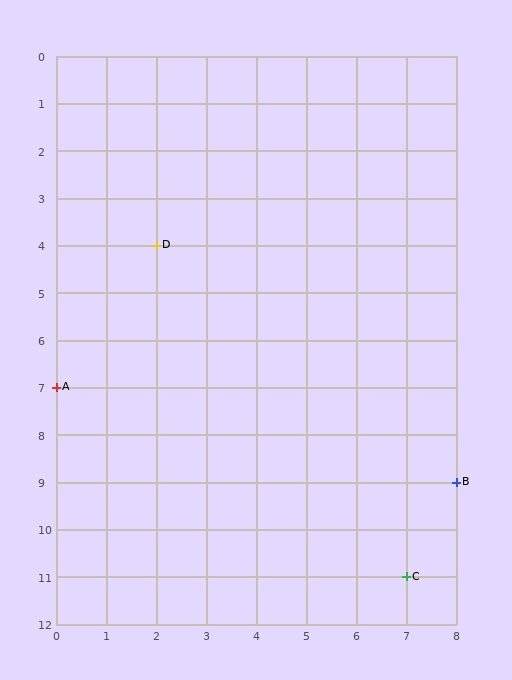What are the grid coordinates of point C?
Point C is at grid coordinates (7, 11).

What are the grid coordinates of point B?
Point B is at grid coordinates (8, 9).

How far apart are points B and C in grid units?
Points B and C are 1 column and 2 rows apart (about 2.2 grid units diagonally).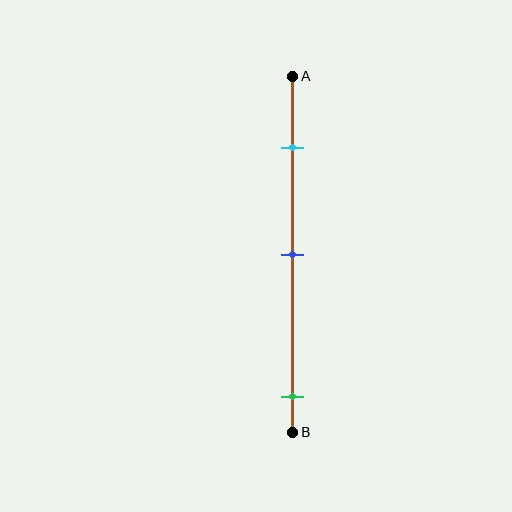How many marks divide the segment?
There are 3 marks dividing the segment.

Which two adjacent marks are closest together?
The cyan and blue marks are the closest adjacent pair.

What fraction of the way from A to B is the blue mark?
The blue mark is approximately 50% (0.5) of the way from A to B.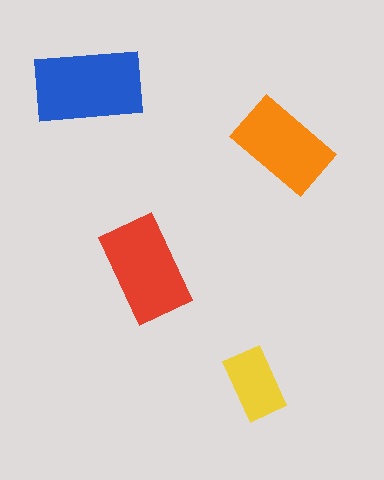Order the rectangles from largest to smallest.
the blue one, the red one, the orange one, the yellow one.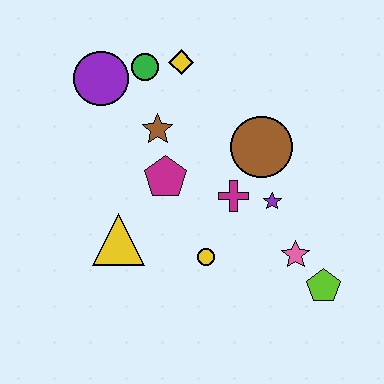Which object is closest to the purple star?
The magenta cross is closest to the purple star.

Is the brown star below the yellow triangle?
No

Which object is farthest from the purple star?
The purple circle is farthest from the purple star.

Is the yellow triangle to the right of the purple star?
No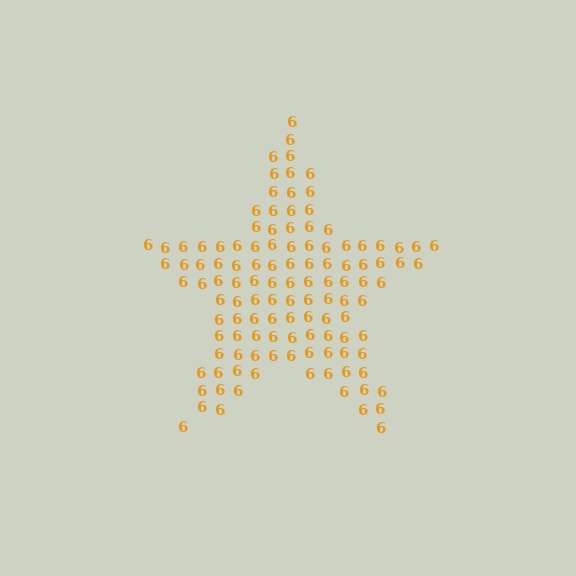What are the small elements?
The small elements are digit 6's.